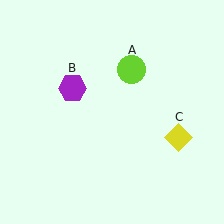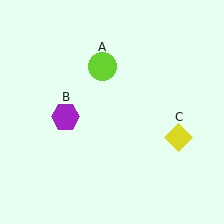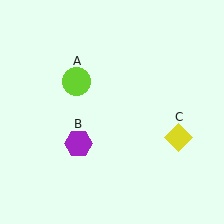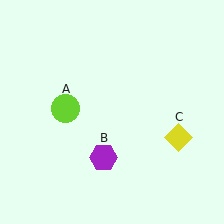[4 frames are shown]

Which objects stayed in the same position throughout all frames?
Yellow diamond (object C) remained stationary.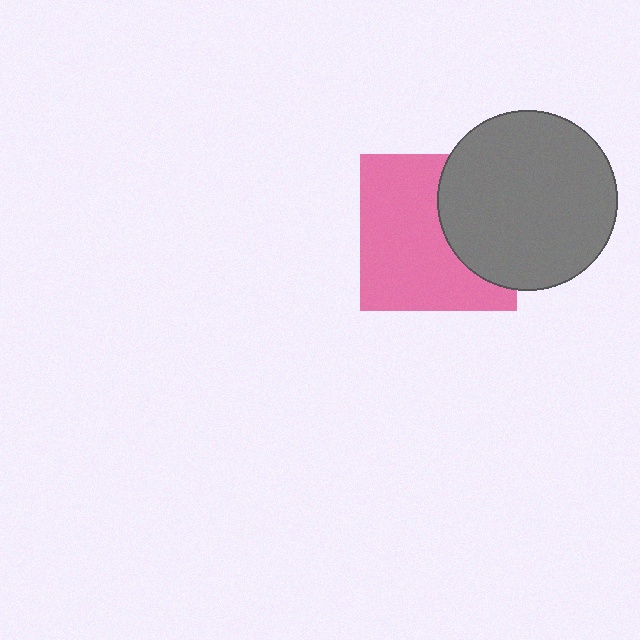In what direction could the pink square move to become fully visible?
The pink square could move left. That would shift it out from behind the gray circle entirely.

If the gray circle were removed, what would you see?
You would see the complete pink square.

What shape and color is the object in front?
The object in front is a gray circle.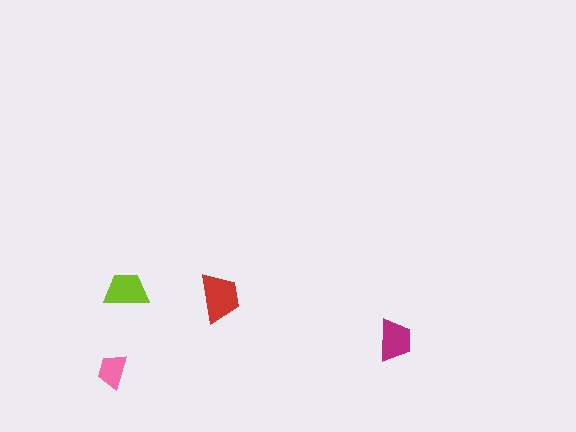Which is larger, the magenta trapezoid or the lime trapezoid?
The lime one.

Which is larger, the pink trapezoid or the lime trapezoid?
The lime one.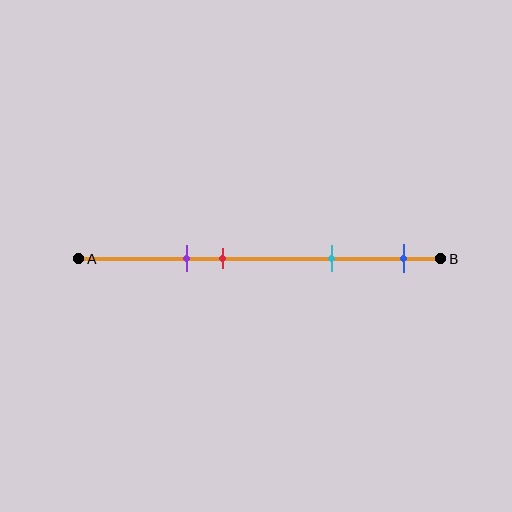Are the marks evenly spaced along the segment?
No, the marks are not evenly spaced.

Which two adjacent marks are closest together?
The purple and red marks are the closest adjacent pair.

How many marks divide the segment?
There are 4 marks dividing the segment.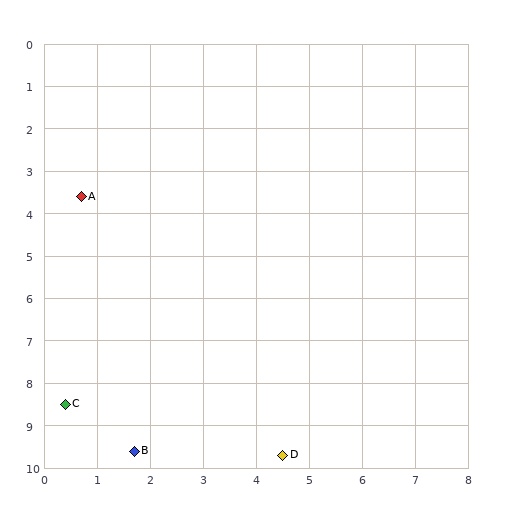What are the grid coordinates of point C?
Point C is at approximately (0.4, 8.5).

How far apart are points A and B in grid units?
Points A and B are about 6.1 grid units apart.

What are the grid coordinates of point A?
Point A is at approximately (0.7, 3.6).